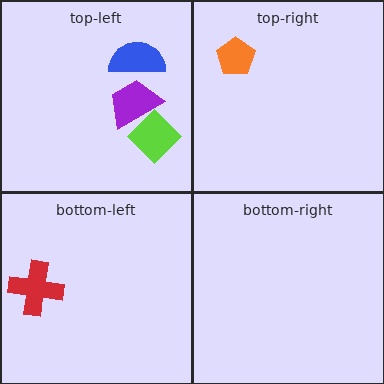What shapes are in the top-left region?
The lime diamond, the blue semicircle, the purple trapezoid.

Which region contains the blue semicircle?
The top-left region.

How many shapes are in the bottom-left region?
1.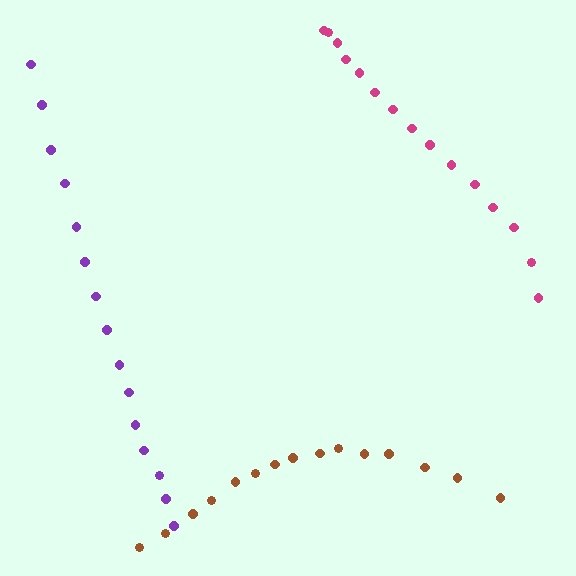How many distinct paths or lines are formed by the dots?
There are 3 distinct paths.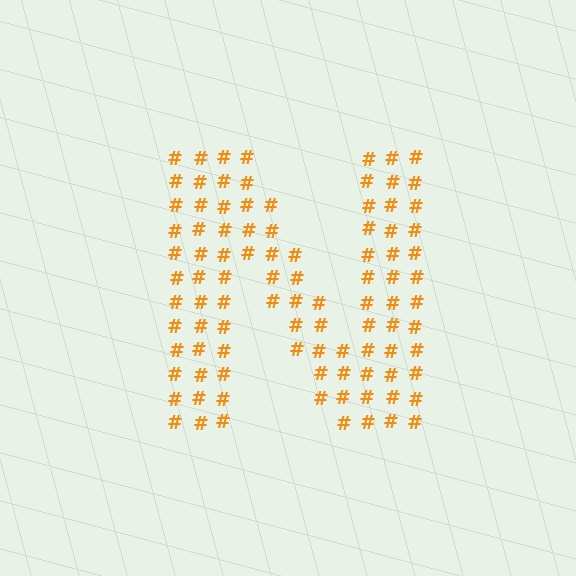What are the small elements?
The small elements are hash symbols.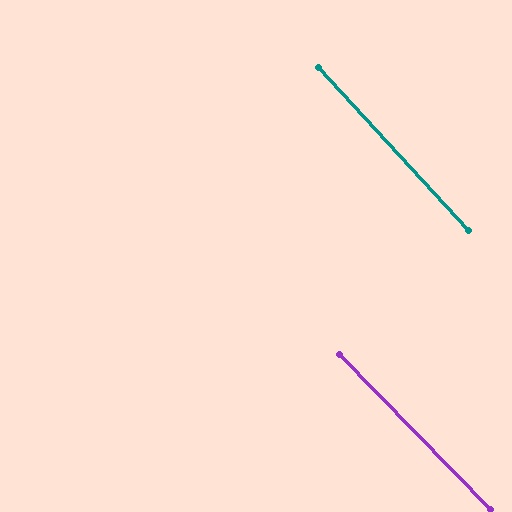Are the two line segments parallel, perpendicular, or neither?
Parallel — their directions differ by only 1.6°.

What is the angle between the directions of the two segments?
Approximately 2 degrees.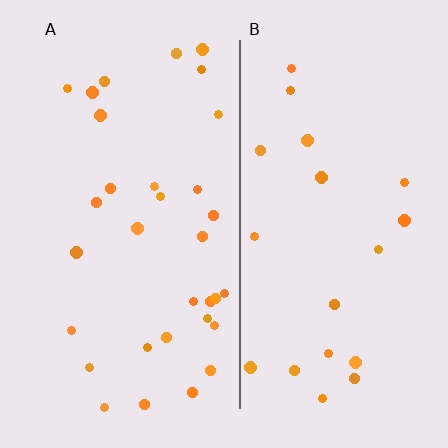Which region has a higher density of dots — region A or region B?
A (the left).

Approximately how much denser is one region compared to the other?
Approximately 1.6× — region A over region B.